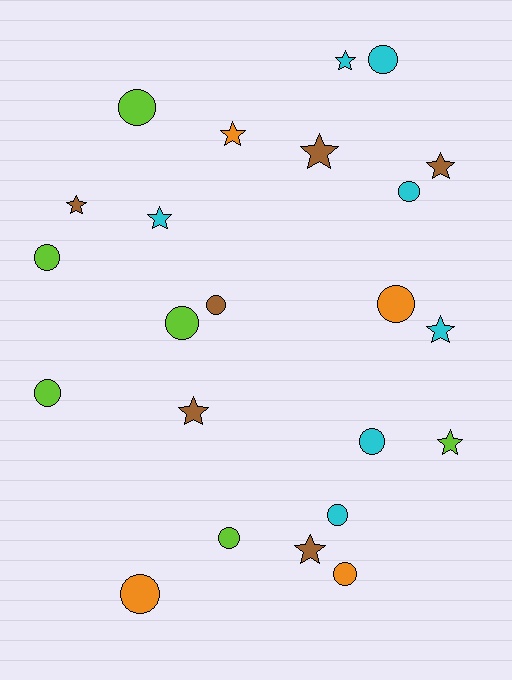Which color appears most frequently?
Cyan, with 7 objects.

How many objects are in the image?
There are 23 objects.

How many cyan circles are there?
There are 4 cyan circles.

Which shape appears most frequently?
Circle, with 13 objects.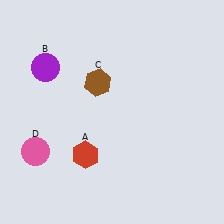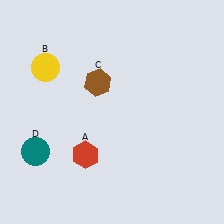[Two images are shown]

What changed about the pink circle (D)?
In Image 1, D is pink. In Image 2, it changed to teal.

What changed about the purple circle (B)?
In Image 1, B is purple. In Image 2, it changed to yellow.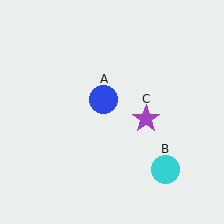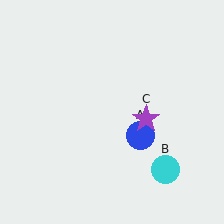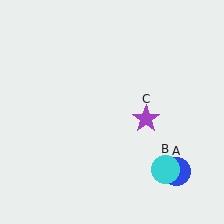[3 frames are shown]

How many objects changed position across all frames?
1 object changed position: blue circle (object A).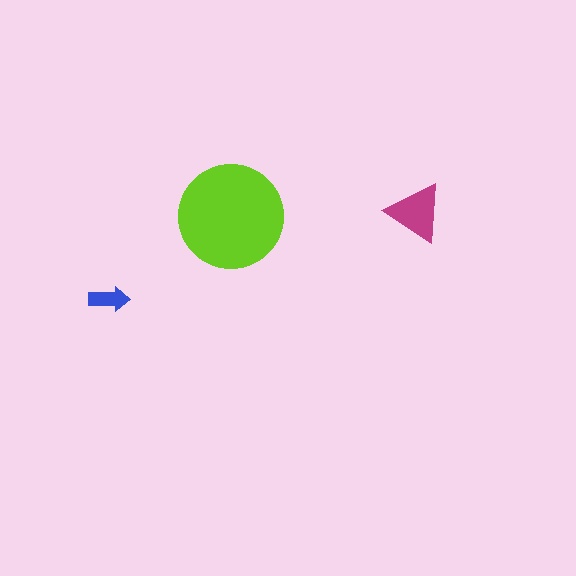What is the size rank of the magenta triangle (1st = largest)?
2nd.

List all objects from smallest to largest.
The blue arrow, the magenta triangle, the lime circle.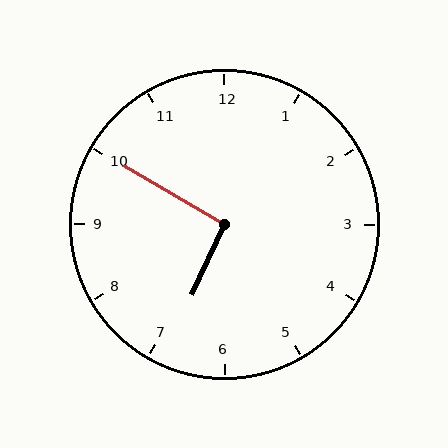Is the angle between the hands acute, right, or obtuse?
It is right.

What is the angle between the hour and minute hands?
Approximately 95 degrees.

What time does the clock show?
6:50.